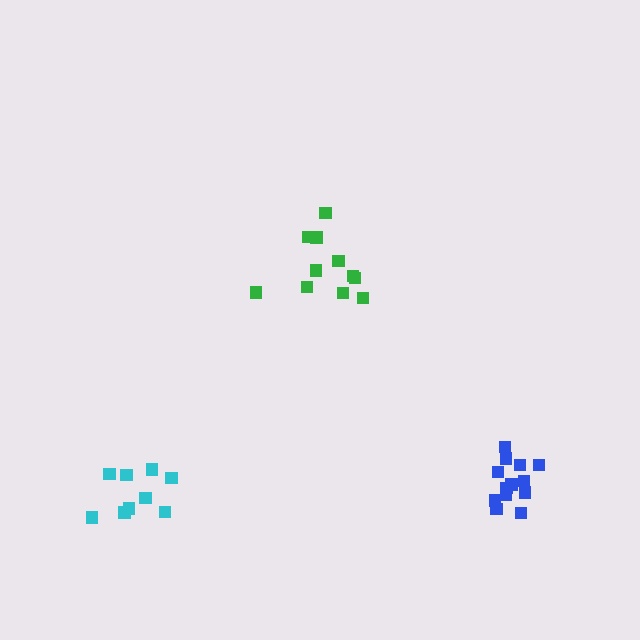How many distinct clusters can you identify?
There are 3 distinct clusters.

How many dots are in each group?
Group 1: 11 dots, Group 2: 13 dots, Group 3: 9 dots (33 total).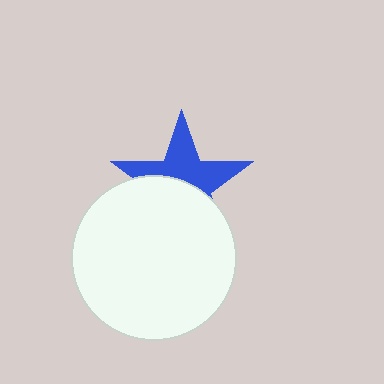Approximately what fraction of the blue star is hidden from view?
Roughly 50% of the blue star is hidden behind the white circle.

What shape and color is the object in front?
The object in front is a white circle.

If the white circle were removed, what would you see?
You would see the complete blue star.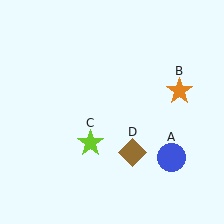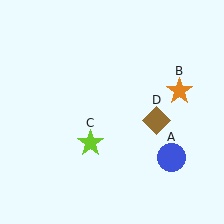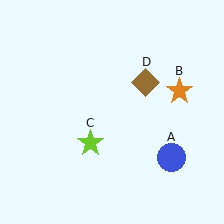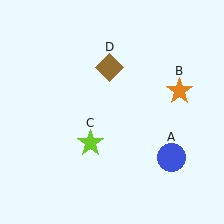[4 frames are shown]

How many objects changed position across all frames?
1 object changed position: brown diamond (object D).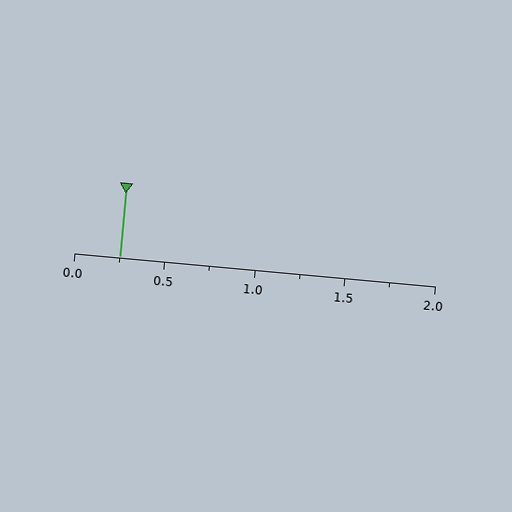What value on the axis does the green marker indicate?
The marker indicates approximately 0.25.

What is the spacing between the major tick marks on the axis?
The major ticks are spaced 0.5 apart.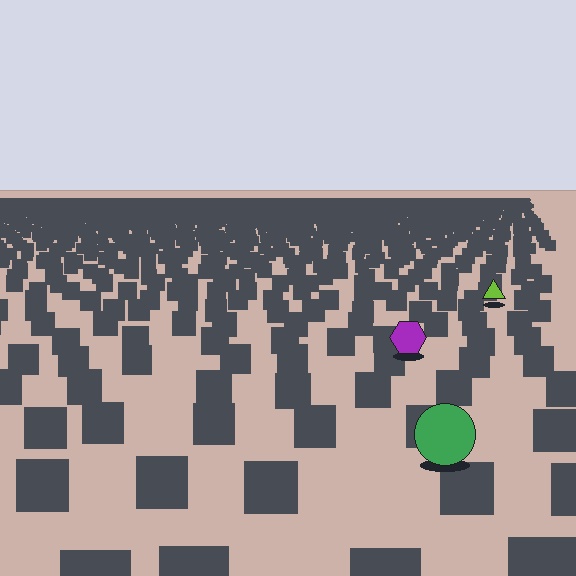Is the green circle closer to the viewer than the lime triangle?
Yes. The green circle is closer — you can tell from the texture gradient: the ground texture is coarser near it.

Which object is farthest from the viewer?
The lime triangle is farthest from the viewer. It appears smaller and the ground texture around it is denser.